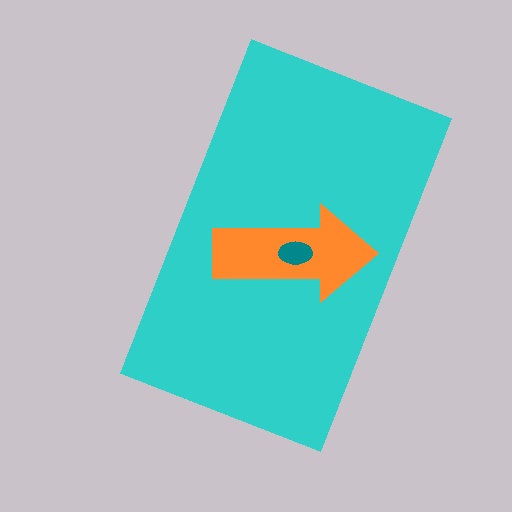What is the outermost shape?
The cyan rectangle.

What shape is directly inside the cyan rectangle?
The orange arrow.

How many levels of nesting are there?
3.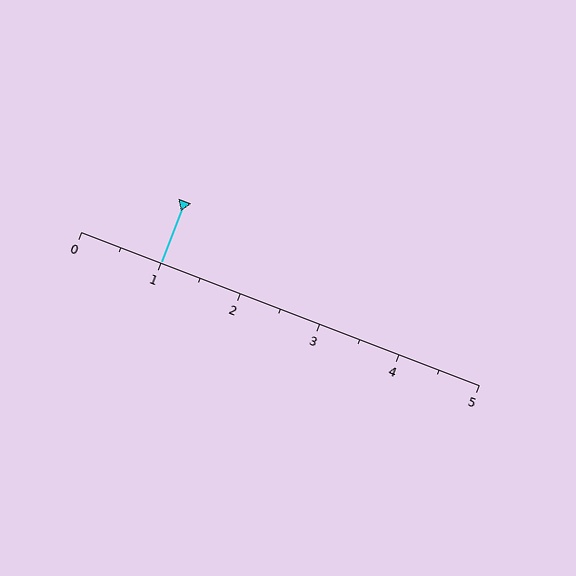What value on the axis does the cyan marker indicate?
The marker indicates approximately 1.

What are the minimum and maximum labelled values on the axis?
The axis runs from 0 to 5.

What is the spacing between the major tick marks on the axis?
The major ticks are spaced 1 apart.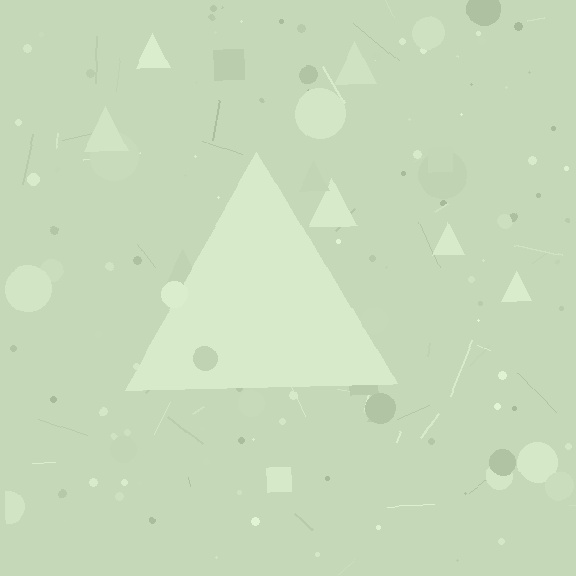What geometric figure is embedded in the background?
A triangle is embedded in the background.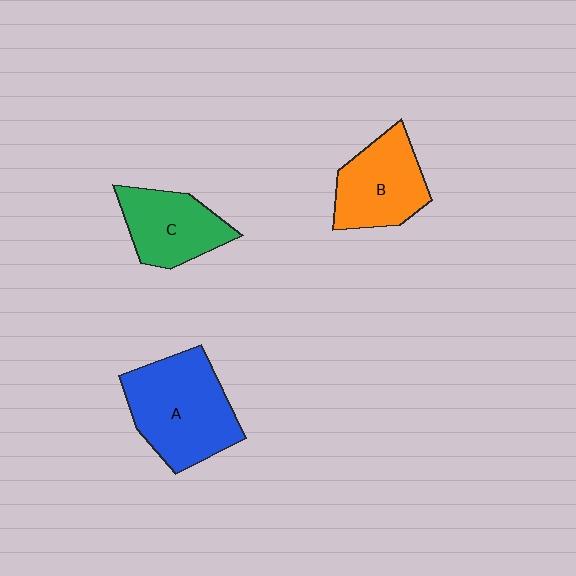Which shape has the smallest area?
Shape C (green).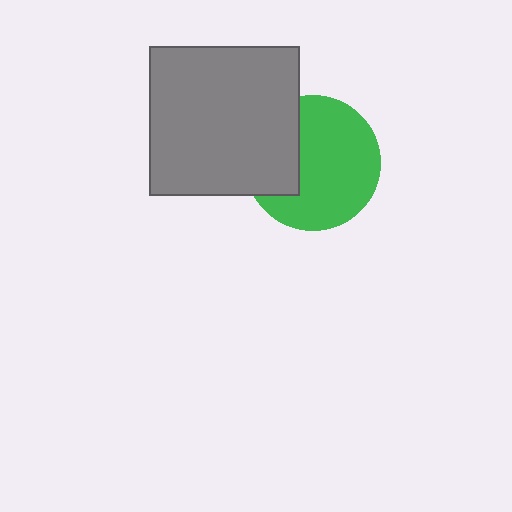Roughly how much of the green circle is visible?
Most of it is visible (roughly 70%).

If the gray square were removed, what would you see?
You would see the complete green circle.